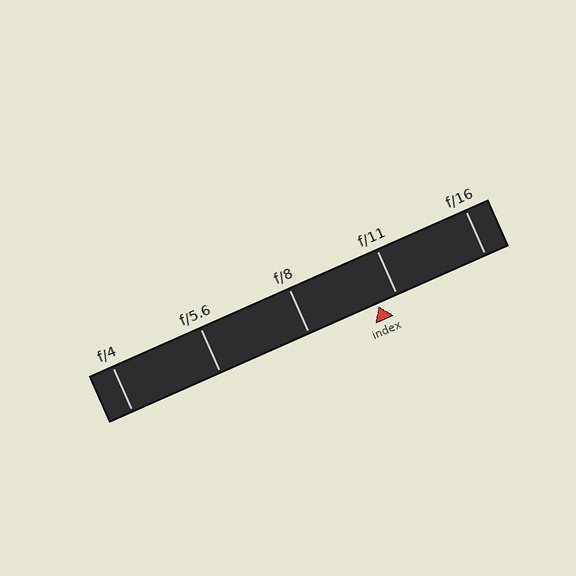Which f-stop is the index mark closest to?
The index mark is closest to f/11.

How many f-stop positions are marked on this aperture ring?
There are 5 f-stop positions marked.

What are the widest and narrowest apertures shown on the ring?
The widest aperture shown is f/4 and the narrowest is f/16.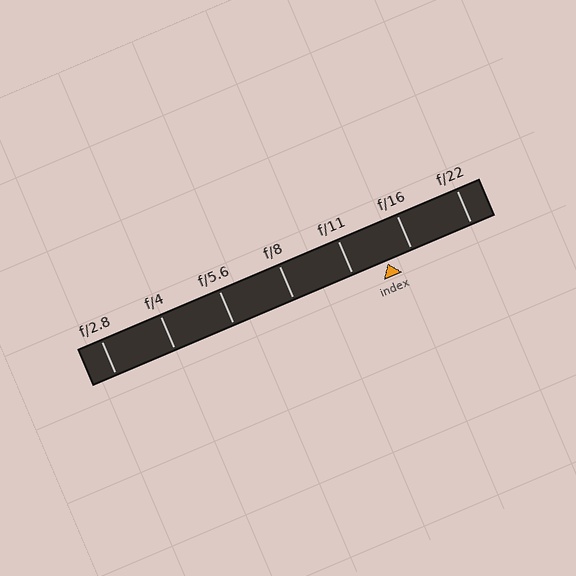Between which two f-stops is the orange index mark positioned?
The index mark is between f/11 and f/16.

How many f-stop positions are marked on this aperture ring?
There are 7 f-stop positions marked.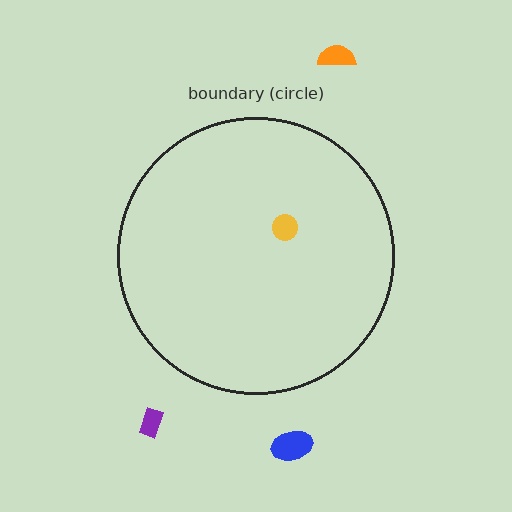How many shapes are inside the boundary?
1 inside, 3 outside.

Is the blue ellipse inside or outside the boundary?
Outside.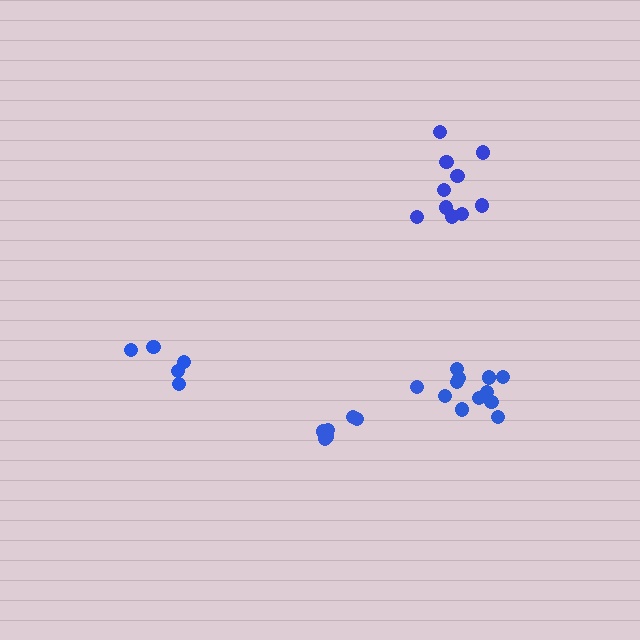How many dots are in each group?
Group 1: 11 dots, Group 2: 10 dots, Group 3: 5 dots, Group 4: 7 dots (33 total).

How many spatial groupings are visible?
There are 4 spatial groupings.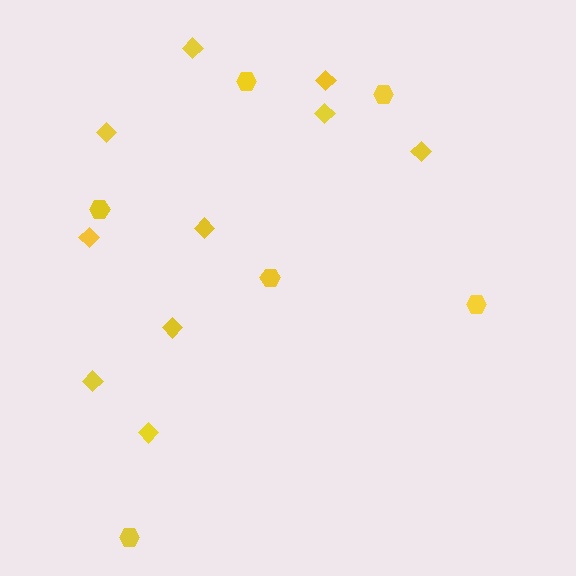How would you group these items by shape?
There are 2 groups: one group of hexagons (6) and one group of diamonds (10).